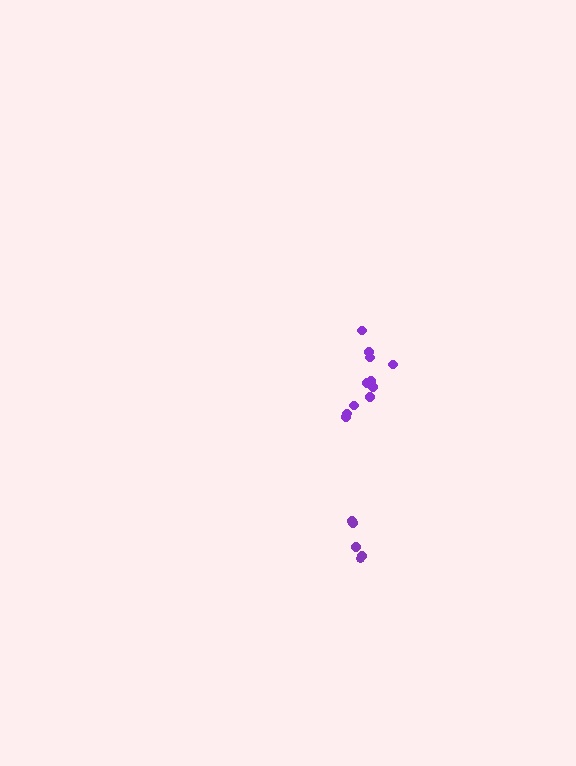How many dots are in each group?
Group 1: 11 dots, Group 2: 5 dots (16 total).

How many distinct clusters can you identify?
There are 2 distinct clusters.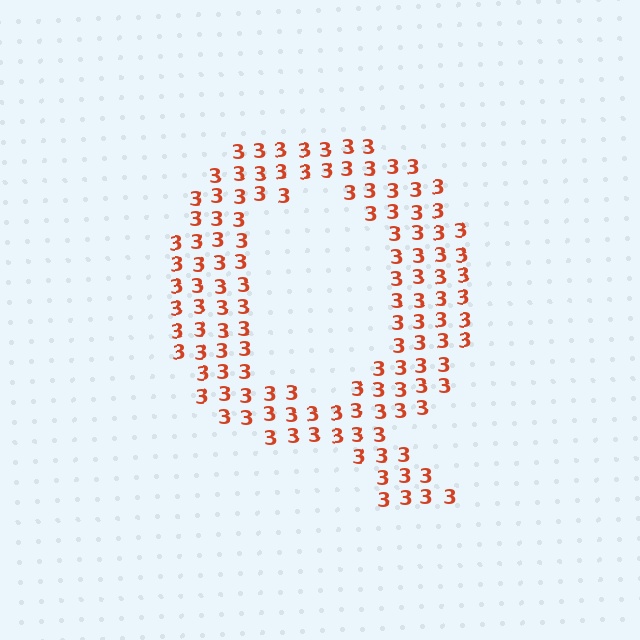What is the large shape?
The large shape is the letter Q.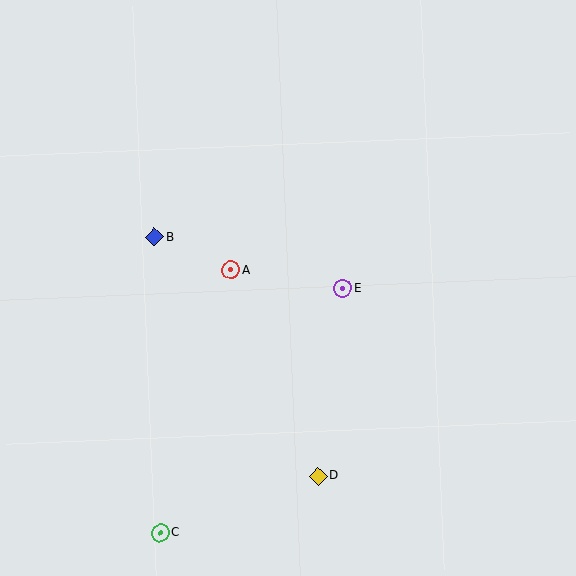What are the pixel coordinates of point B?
Point B is at (155, 237).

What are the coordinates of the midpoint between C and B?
The midpoint between C and B is at (158, 385).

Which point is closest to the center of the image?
Point E at (343, 288) is closest to the center.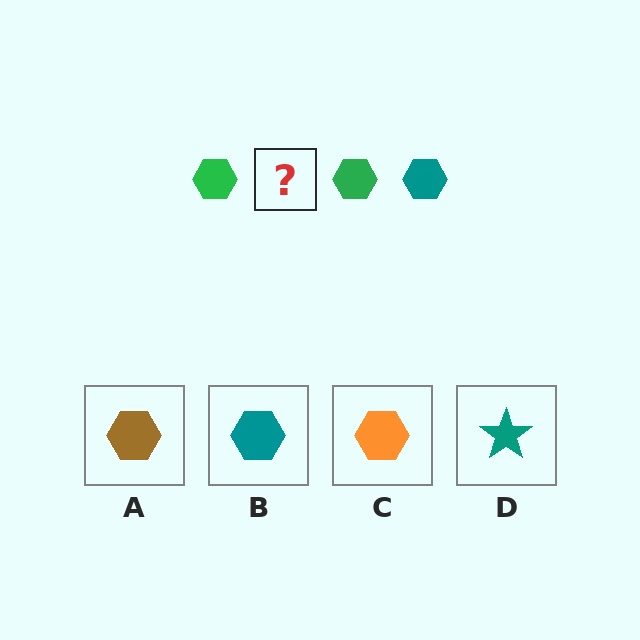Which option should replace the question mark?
Option B.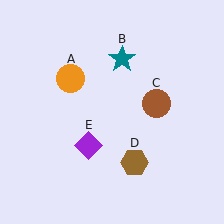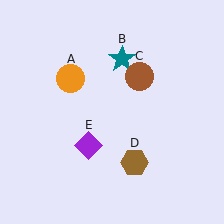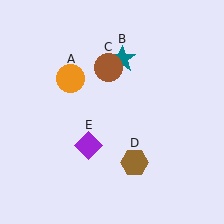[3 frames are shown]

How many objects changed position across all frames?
1 object changed position: brown circle (object C).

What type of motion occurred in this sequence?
The brown circle (object C) rotated counterclockwise around the center of the scene.